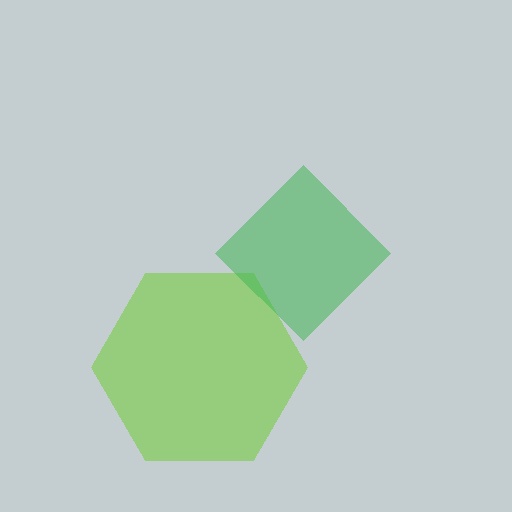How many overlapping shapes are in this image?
There are 2 overlapping shapes in the image.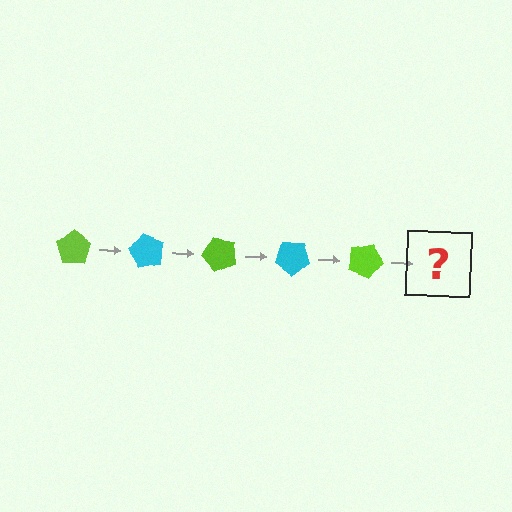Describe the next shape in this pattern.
It should be a cyan pentagon, rotated 300 degrees from the start.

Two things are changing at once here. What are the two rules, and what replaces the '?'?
The two rules are that it rotates 60 degrees each step and the color cycles through lime and cyan. The '?' should be a cyan pentagon, rotated 300 degrees from the start.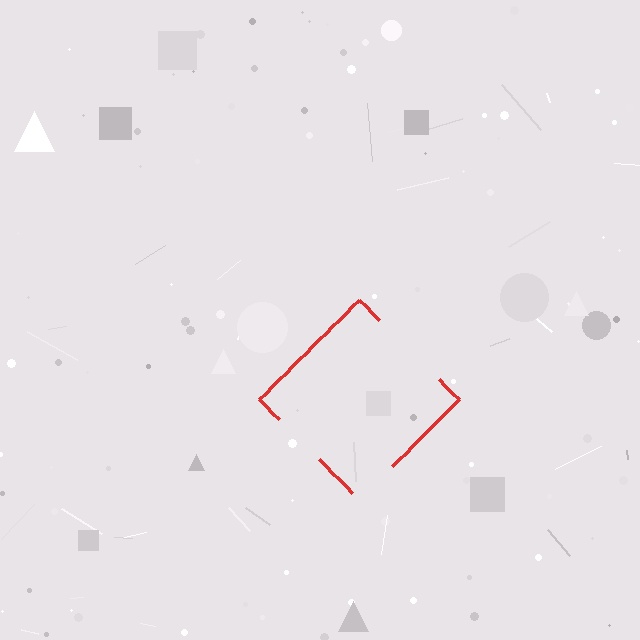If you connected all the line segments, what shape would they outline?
They would outline a diamond.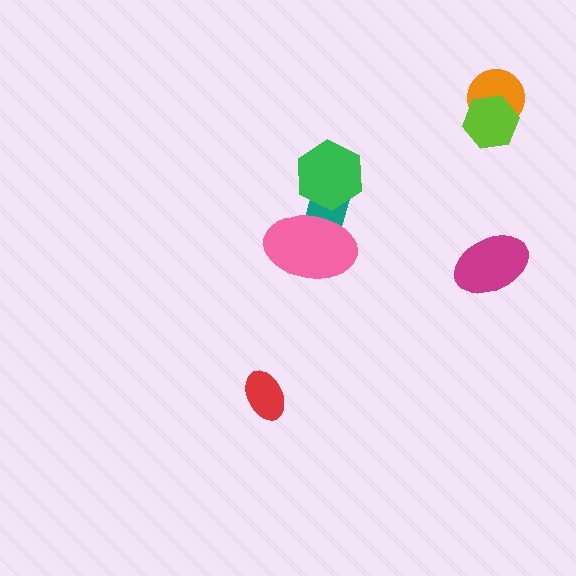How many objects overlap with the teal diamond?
2 objects overlap with the teal diamond.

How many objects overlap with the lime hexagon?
1 object overlaps with the lime hexagon.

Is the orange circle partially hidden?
Yes, it is partially covered by another shape.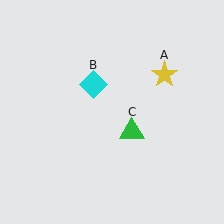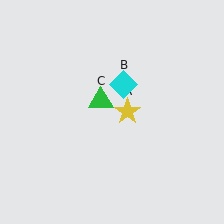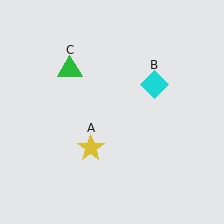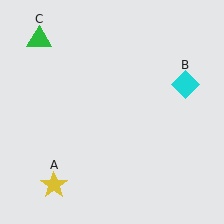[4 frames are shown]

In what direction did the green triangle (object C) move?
The green triangle (object C) moved up and to the left.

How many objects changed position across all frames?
3 objects changed position: yellow star (object A), cyan diamond (object B), green triangle (object C).